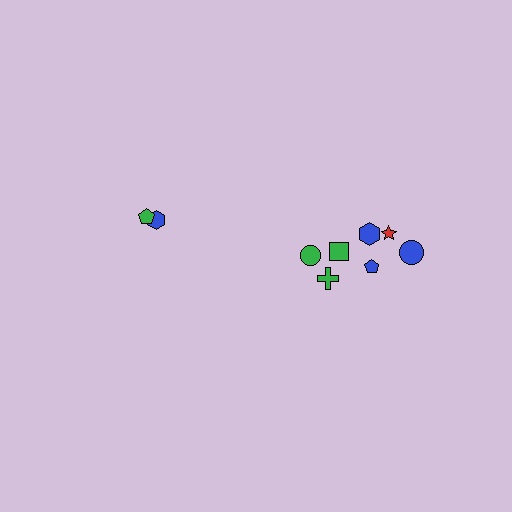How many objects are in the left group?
There are 3 objects.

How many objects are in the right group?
There are 7 objects.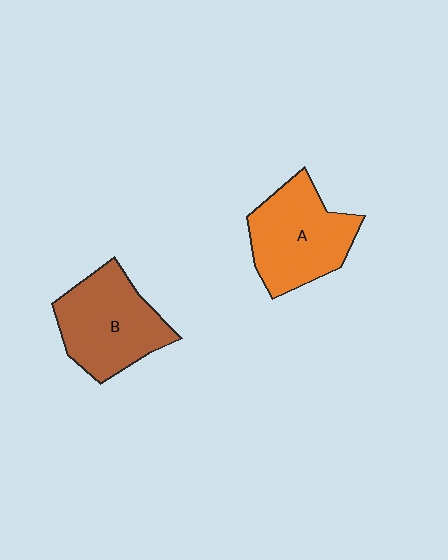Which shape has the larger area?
Shape B (brown).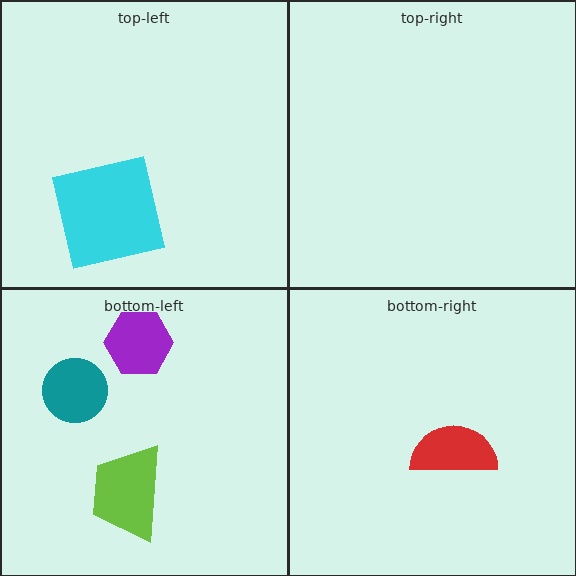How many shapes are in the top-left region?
1.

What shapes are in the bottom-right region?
The red semicircle.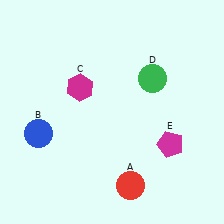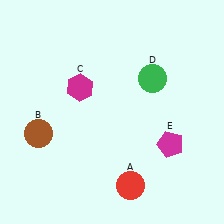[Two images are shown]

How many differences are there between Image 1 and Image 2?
There is 1 difference between the two images.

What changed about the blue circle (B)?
In Image 1, B is blue. In Image 2, it changed to brown.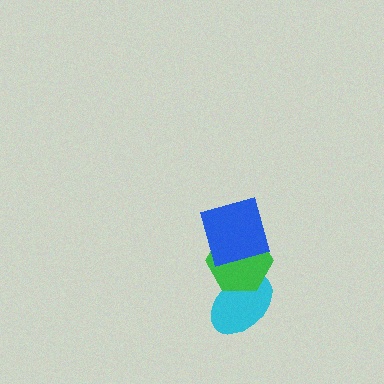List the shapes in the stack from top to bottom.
From top to bottom: the blue square, the green hexagon, the cyan ellipse.